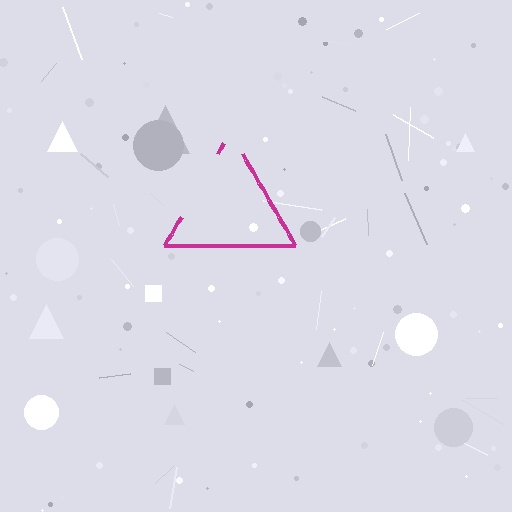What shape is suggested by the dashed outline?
The dashed outline suggests a triangle.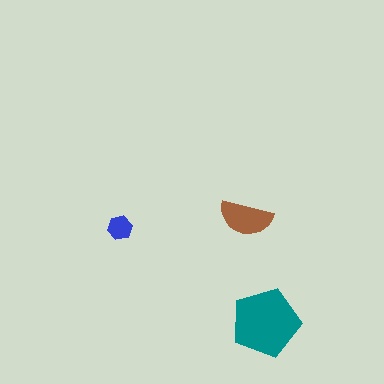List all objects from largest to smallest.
The teal pentagon, the brown semicircle, the blue hexagon.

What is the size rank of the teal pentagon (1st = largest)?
1st.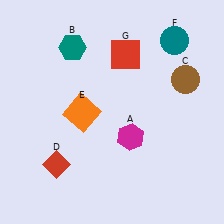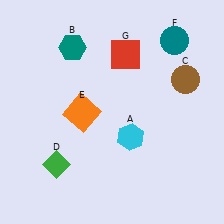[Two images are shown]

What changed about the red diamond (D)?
In Image 1, D is red. In Image 2, it changed to green.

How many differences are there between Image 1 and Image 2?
There are 2 differences between the two images.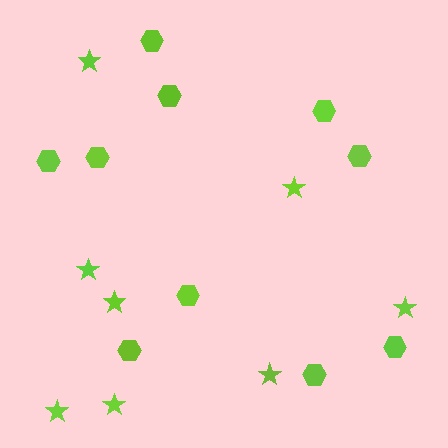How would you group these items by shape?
There are 2 groups: one group of stars (8) and one group of hexagons (10).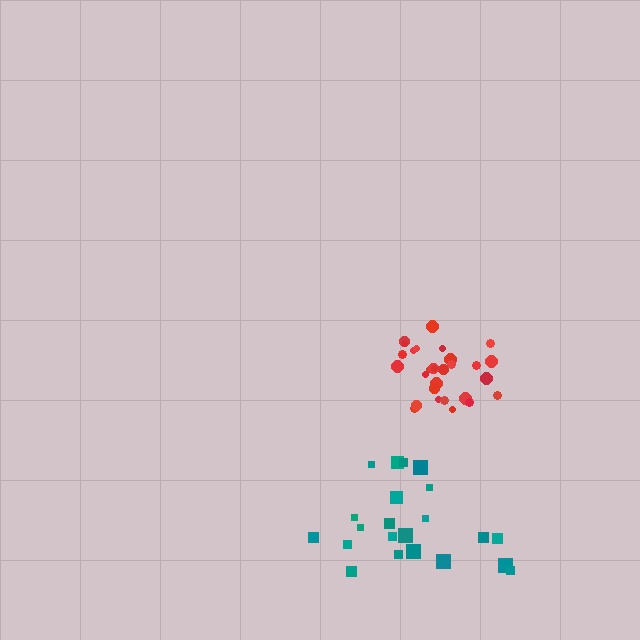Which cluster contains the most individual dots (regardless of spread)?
Red (29).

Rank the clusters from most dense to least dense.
red, teal.